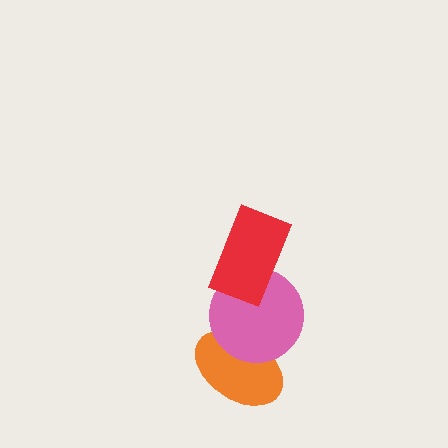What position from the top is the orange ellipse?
The orange ellipse is 3rd from the top.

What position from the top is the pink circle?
The pink circle is 2nd from the top.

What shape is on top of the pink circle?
The red rectangle is on top of the pink circle.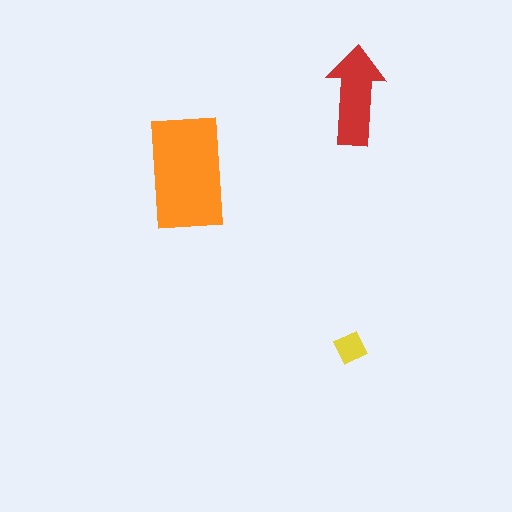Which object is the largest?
The orange rectangle.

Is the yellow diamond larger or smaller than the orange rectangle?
Smaller.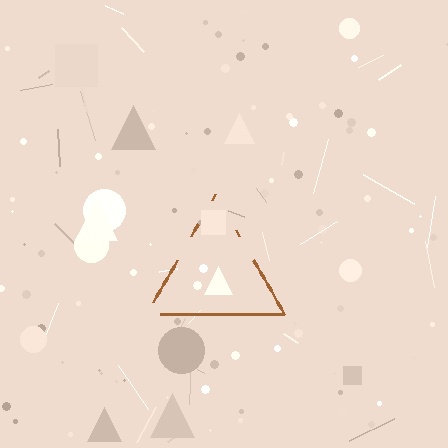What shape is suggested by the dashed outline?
The dashed outline suggests a triangle.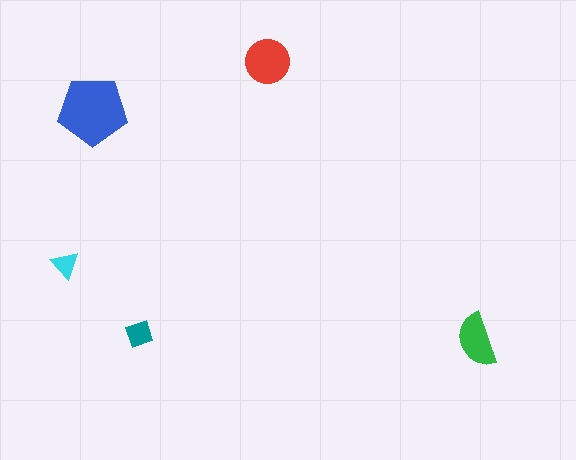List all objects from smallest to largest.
The cyan triangle, the teal diamond, the green semicircle, the red circle, the blue pentagon.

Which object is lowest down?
The green semicircle is bottommost.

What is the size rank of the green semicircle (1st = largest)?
3rd.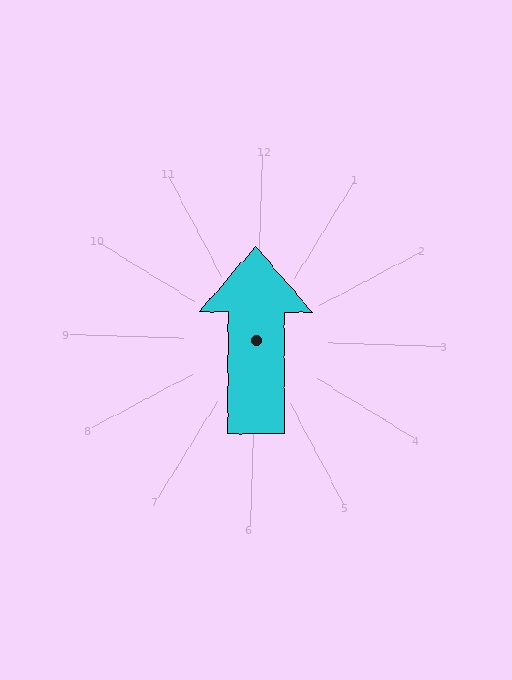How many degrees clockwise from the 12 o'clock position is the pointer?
Approximately 358 degrees.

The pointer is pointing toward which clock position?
Roughly 12 o'clock.